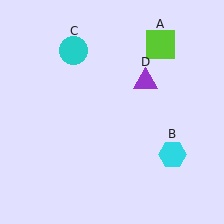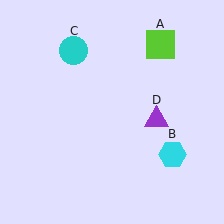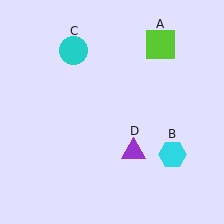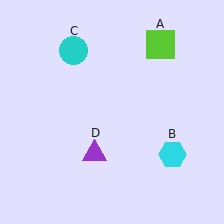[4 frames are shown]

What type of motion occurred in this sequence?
The purple triangle (object D) rotated clockwise around the center of the scene.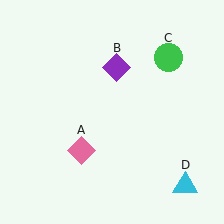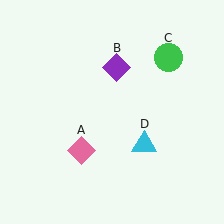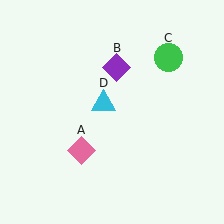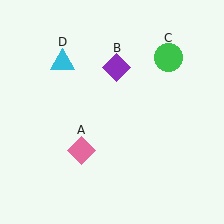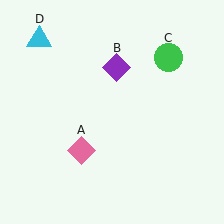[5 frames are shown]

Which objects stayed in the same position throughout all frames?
Pink diamond (object A) and purple diamond (object B) and green circle (object C) remained stationary.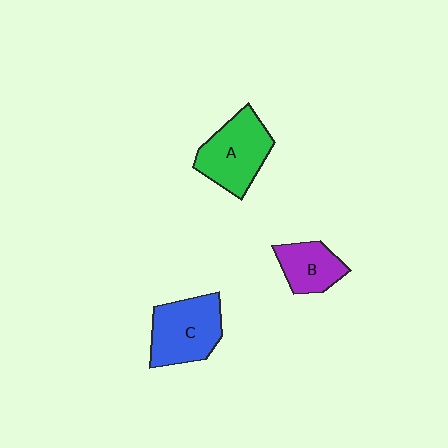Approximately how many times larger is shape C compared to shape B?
Approximately 1.5 times.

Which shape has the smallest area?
Shape B (purple).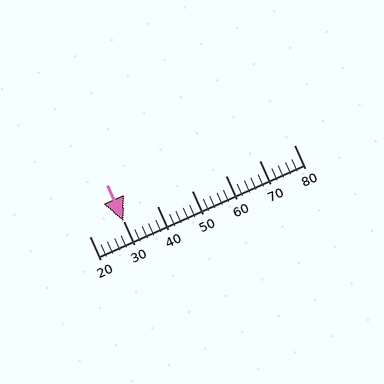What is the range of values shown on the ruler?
The ruler shows values from 20 to 80.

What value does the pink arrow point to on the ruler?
The pink arrow points to approximately 30.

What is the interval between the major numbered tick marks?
The major tick marks are spaced 10 units apart.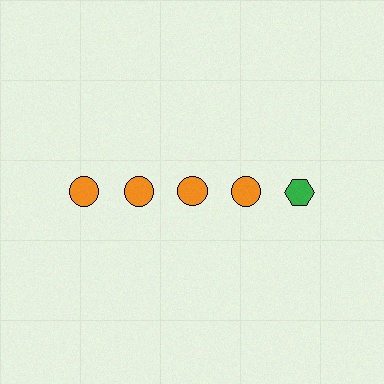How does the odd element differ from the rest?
It differs in both color (green instead of orange) and shape (hexagon instead of circle).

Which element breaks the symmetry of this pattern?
The green hexagon in the top row, rightmost column breaks the symmetry. All other shapes are orange circles.